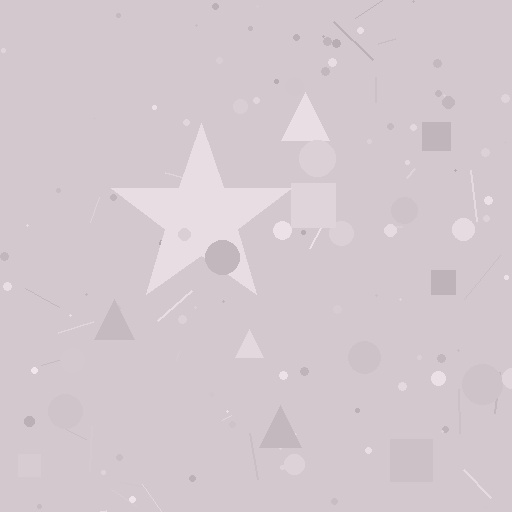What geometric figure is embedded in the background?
A star is embedded in the background.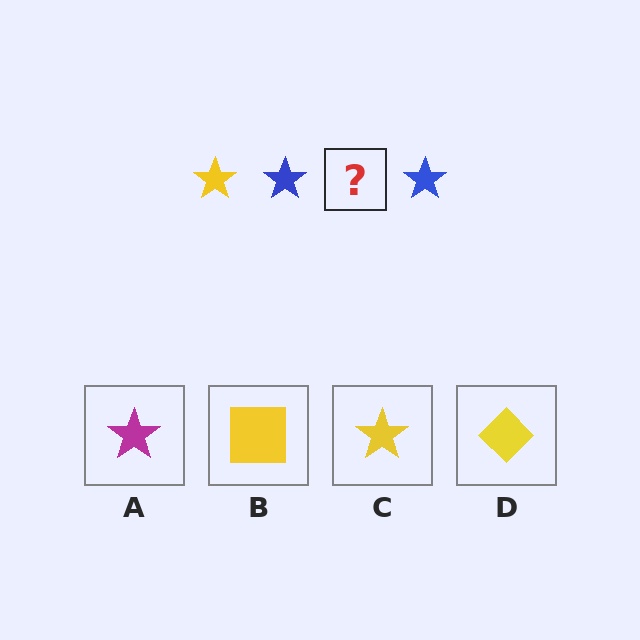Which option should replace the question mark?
Option C.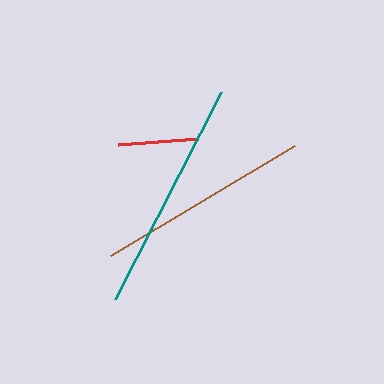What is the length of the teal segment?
The teal segment is approximately 233 pixels long.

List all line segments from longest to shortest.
From longest to shortest: teal, brown, red.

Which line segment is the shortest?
The red line is the shortest at approximately 80 pixels.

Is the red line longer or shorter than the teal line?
The teal line is longer than the red line.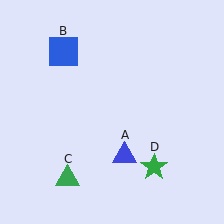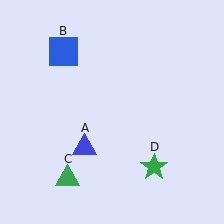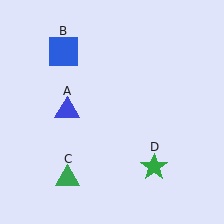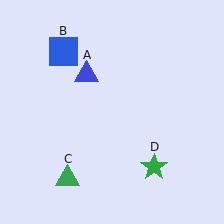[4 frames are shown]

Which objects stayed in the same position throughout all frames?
Blue square (object B) and green triangle (object C) and green star (object D) remained stationary.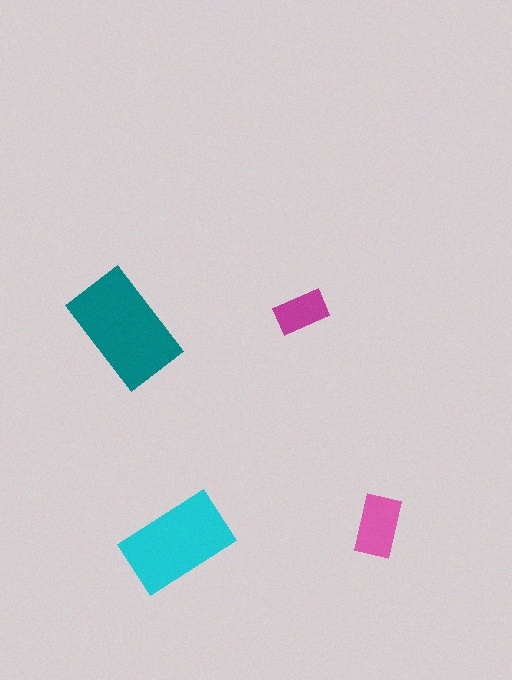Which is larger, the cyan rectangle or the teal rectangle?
The teal one.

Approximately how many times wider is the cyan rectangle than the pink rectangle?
About 1.5 times wider.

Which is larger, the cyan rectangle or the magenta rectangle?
The cyan one.